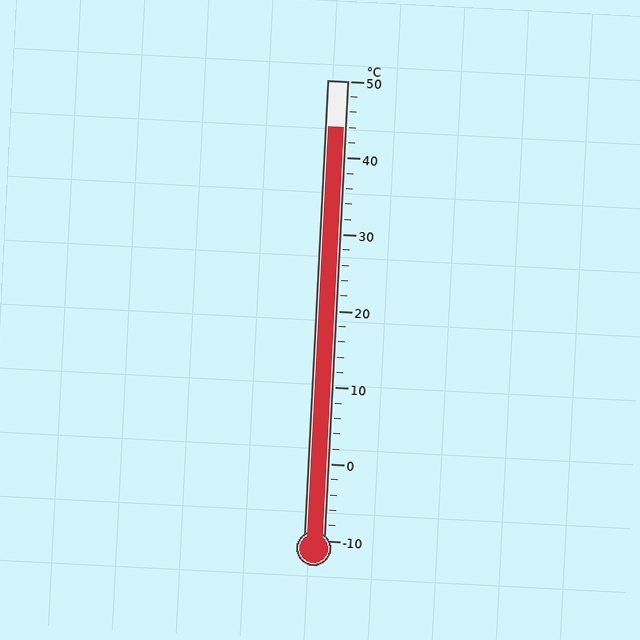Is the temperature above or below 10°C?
The temperature is above 10°C.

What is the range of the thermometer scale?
The thermometer scale ranges from -10°C to 50°C.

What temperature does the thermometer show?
The thermometer shows approximately 44°C.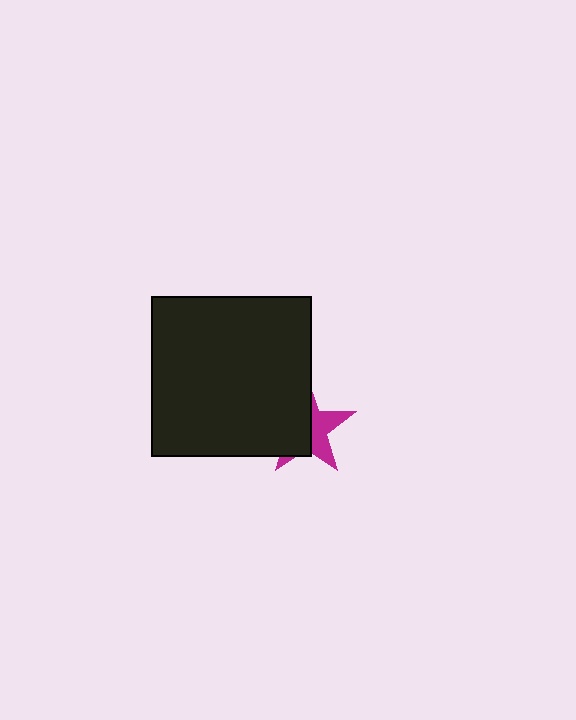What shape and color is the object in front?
The object in front is a black square.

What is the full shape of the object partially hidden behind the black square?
The partially hidden object is a magenta star.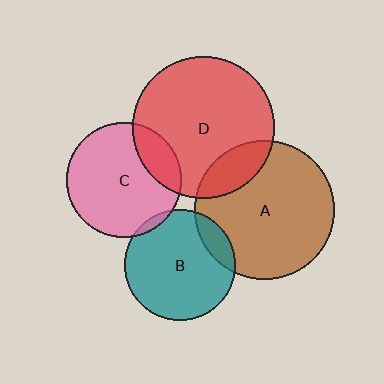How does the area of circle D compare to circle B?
Approximately 1.6 times.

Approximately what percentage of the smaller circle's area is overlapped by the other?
Approximately 20%.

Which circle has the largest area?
Circle D (red).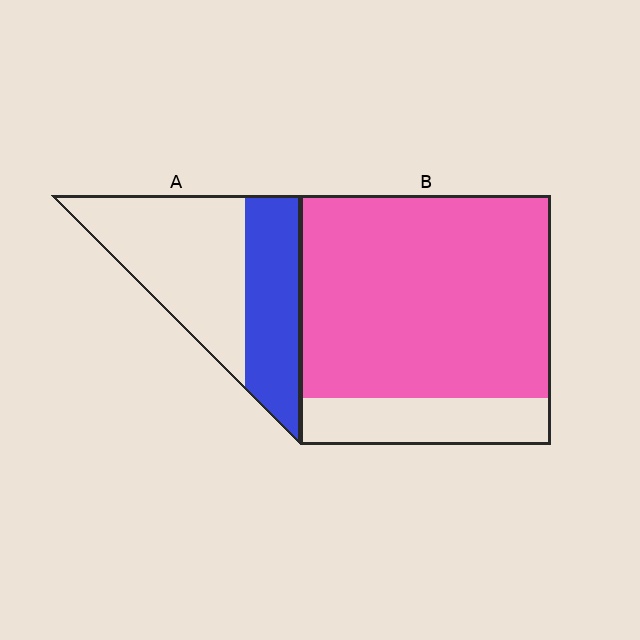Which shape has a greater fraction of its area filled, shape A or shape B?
Shape B.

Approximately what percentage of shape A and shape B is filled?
A is approximately 40% and B is approximately 80%.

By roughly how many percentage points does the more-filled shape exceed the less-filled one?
By roughly 40 percentage points (B over A).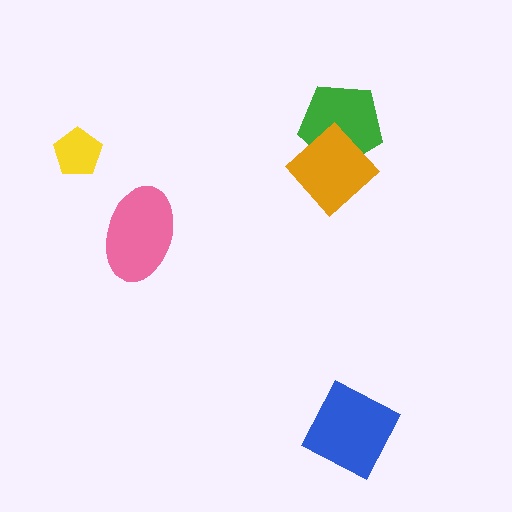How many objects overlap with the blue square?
0 objects overlap with the blue square.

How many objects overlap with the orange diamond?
1 object overlaps with the orange diamond.